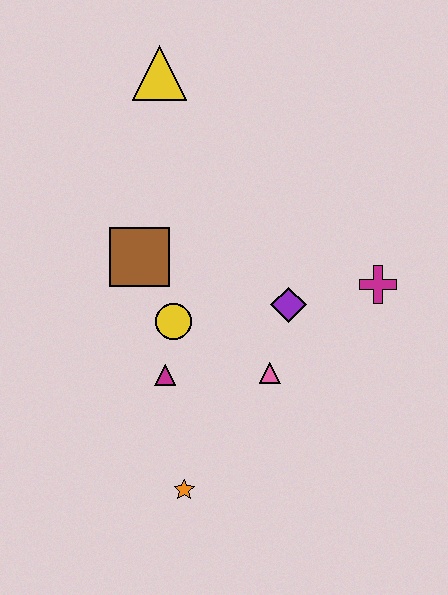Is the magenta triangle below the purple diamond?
Yes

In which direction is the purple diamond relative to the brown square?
The purple diamond is to the right of the brown square.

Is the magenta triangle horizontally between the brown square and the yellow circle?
Yes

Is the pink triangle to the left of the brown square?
No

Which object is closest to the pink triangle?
The purple diamond is closest to the pink triangle.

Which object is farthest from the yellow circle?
The yellow triangle is farthest from the yellow circle.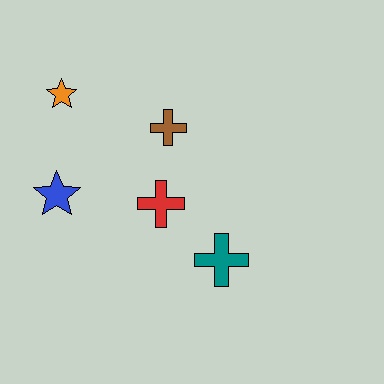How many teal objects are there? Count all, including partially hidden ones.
There is 1 teal object.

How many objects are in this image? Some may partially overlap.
There are 5 objects.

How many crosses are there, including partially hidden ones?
There are 3 crosses.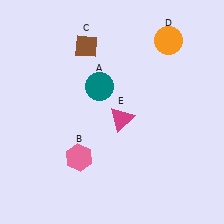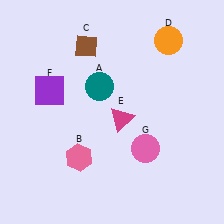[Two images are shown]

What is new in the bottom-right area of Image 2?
A pink circle (G) was added in the bottom-right area of Image 2.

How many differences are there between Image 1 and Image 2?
There are 2 differences between the two images.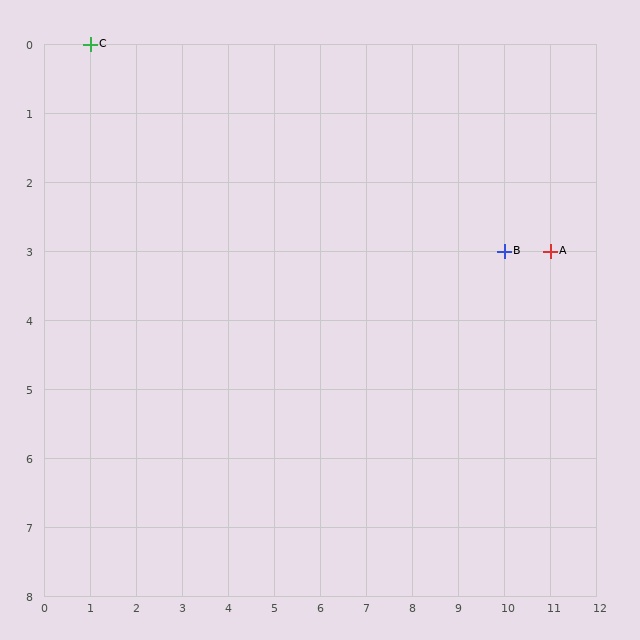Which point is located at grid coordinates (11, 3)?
Point A is at (11, 3).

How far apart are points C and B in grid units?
Points C and B are 9 columns and 3 rows apart (about 9.5 grid units diagonally).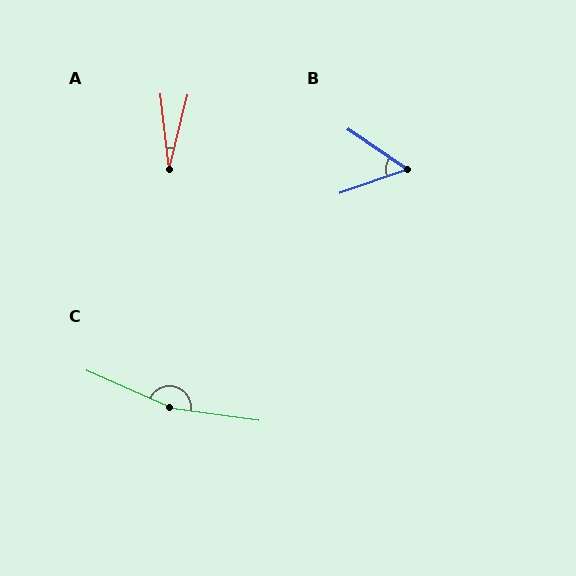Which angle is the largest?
C, at approximately 165 degrees.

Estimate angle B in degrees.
Approximately 54 degrees.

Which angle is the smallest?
A, at approximately 21 degrees.